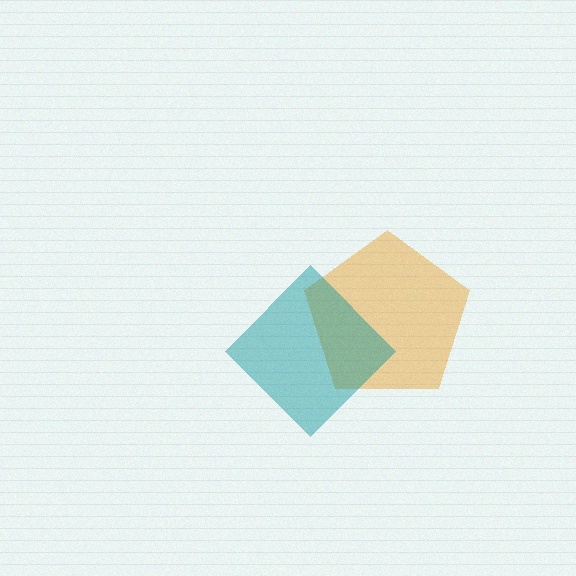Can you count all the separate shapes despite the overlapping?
Yes, there are 2 separate shapes.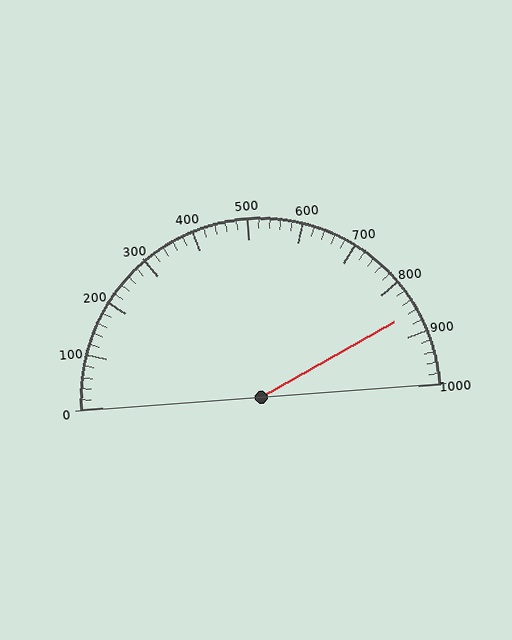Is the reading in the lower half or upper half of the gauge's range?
The reading is in the upper half of the range (0 to 1000).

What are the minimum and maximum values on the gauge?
The gauge ranges from 0 to 1000.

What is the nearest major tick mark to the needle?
The nearest major tick mark is 900.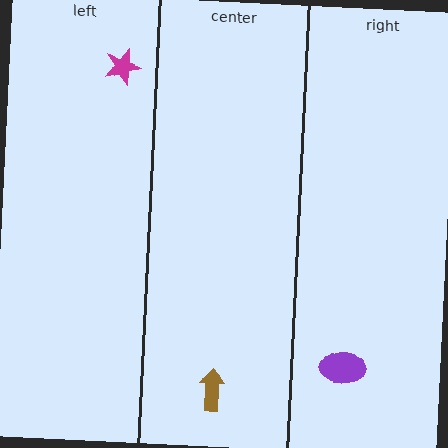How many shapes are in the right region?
1.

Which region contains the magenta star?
The left region.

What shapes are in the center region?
The brown arrow.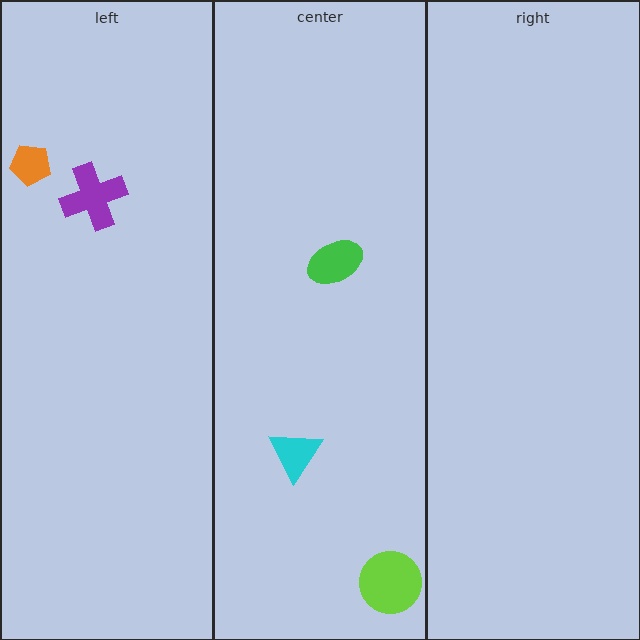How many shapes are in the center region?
3.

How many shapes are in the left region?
2.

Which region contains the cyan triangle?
The center region.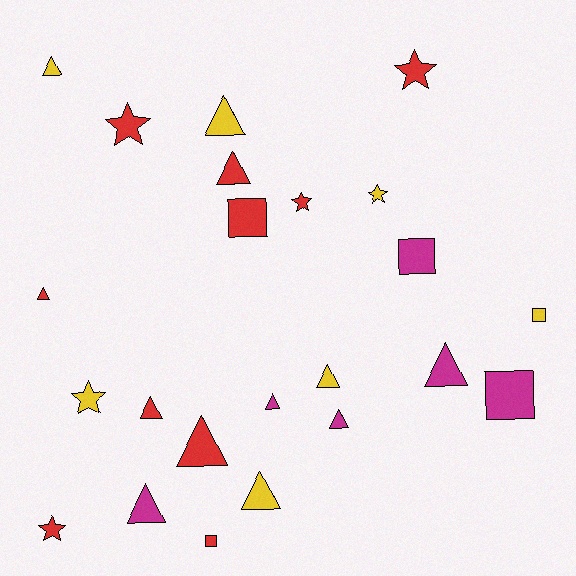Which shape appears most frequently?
Triangle, with 12 objects.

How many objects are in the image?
There are 23 objects.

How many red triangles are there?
There are 4 red triangles.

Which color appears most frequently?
Red, with 10 objects.